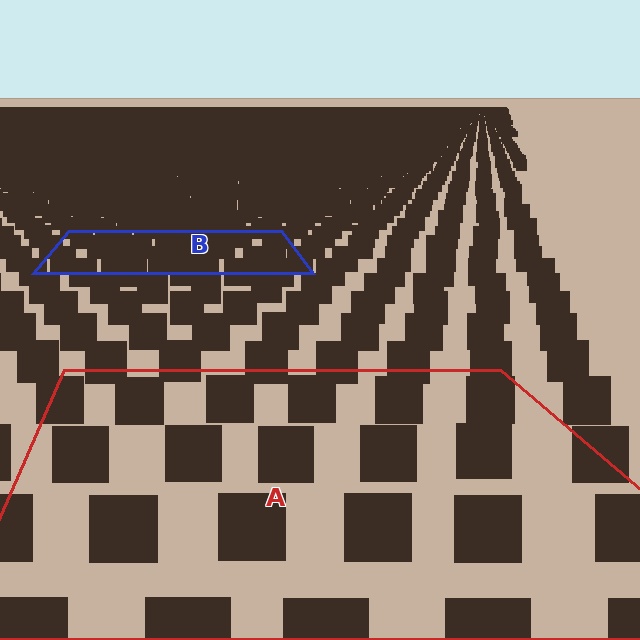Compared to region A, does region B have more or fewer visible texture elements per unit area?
Region B has more texture elements per unit area — they are packed more densely because it is farther away.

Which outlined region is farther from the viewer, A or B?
Region B is farther from the viewer — the texture elements inside it appear smaller and more densely packed.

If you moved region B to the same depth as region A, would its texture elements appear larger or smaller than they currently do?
They would appear larger. At a closer depth, the same texture elements are projected at a bigger on-screen size.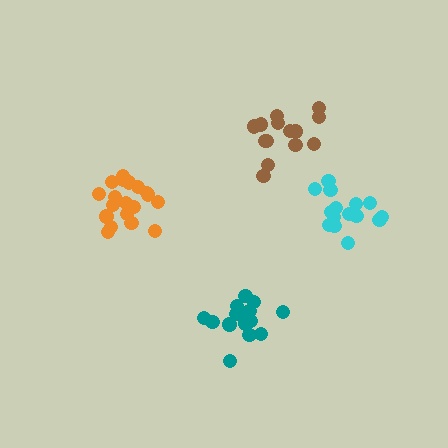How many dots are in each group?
Group 1: 14 dots, Group 2: 15 dots, Group 3: 19 dots, Group 4: 15 dots (63 total).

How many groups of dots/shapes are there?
There are 4 groups.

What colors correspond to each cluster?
The clusters are colored: brown, cyan, orange, teal.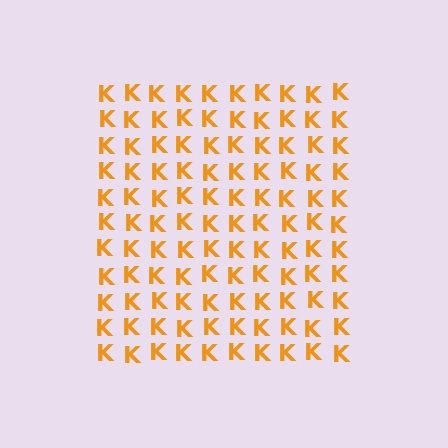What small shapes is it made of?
It is made of small letter K's.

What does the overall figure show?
The overall figure shows a square.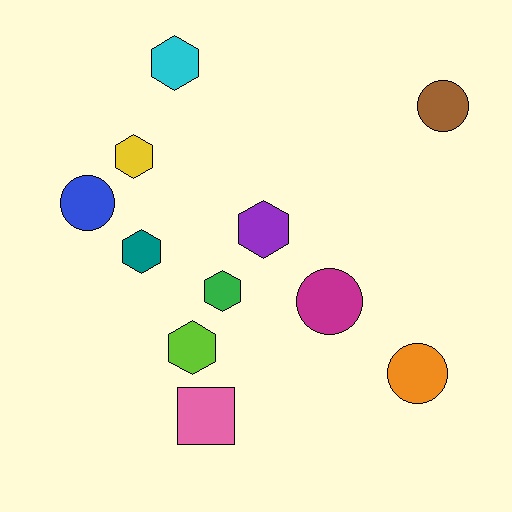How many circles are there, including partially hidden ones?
There are 4 circles.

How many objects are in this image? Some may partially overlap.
There are 11 objects.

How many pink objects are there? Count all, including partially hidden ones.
There is 1 pink object.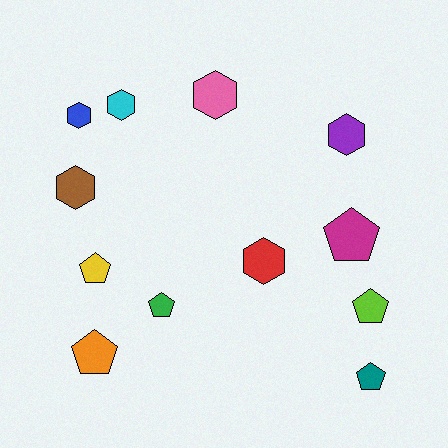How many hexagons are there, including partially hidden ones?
There are 6 hexagons.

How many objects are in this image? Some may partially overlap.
There are 12 objects.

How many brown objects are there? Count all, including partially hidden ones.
There is 1 brown object.